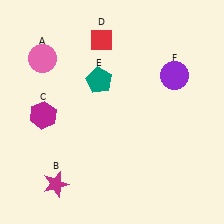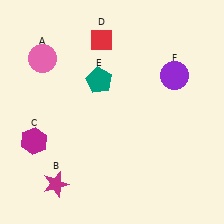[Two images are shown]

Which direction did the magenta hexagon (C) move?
The magenta hexagon (C) moved down.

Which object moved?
The magenta hexagon (C) moved down.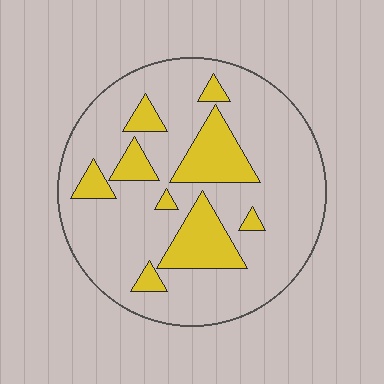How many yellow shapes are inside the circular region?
9.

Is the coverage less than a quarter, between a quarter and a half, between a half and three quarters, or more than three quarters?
Less than a quarter.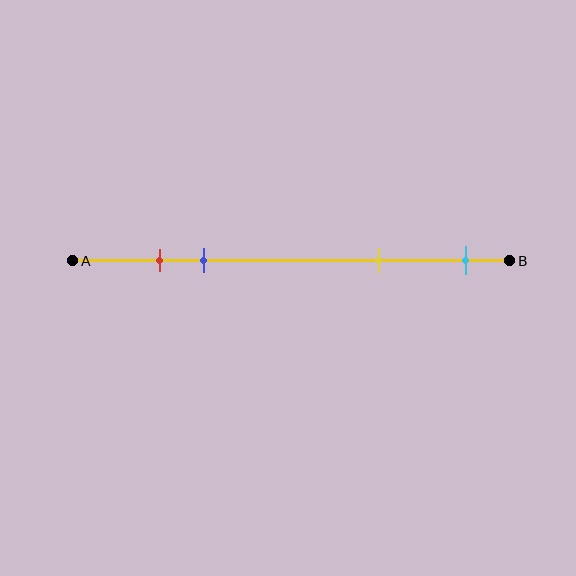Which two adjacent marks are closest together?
The red and blue marks are the closest adjacent pair.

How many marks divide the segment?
There are 4 marks dividing the segment.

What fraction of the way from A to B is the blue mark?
The blue mark is approximately 30% (0.3) of the way from A to B.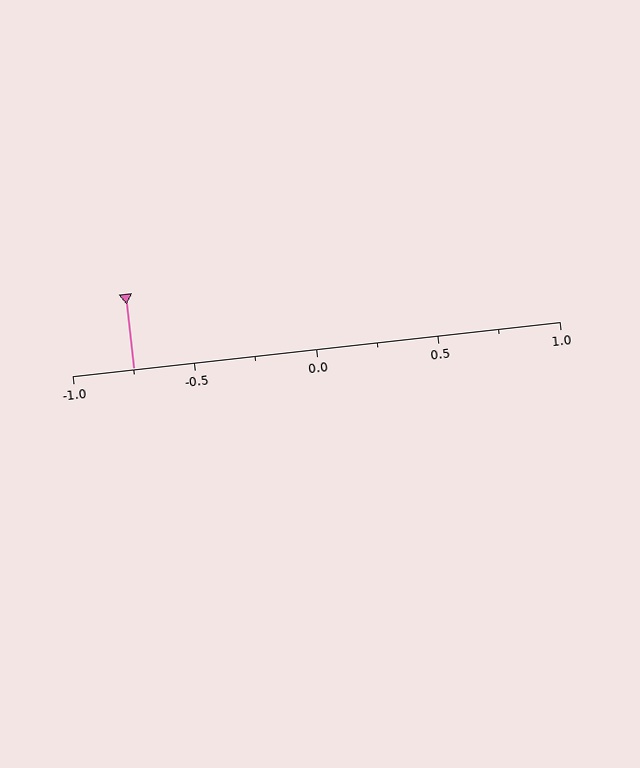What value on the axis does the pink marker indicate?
The marker indicates approximately -0.75.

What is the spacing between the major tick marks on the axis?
The major ticks are spaced 0.5 apart.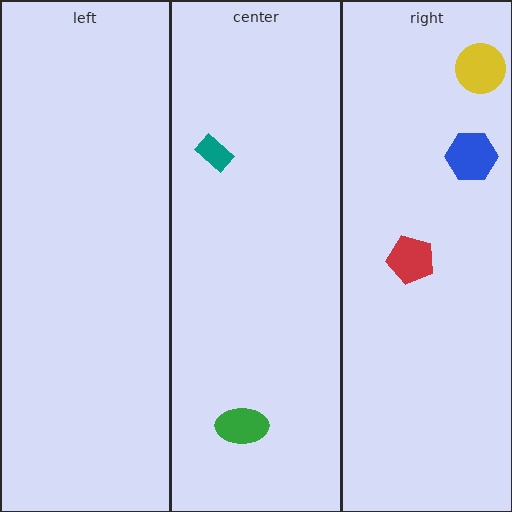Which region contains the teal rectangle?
The center region.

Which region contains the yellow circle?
The right region.